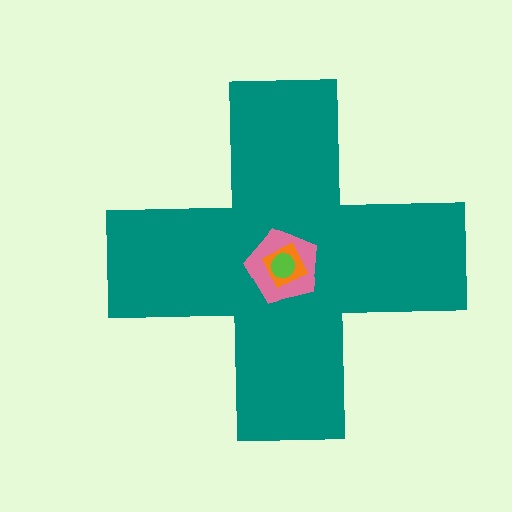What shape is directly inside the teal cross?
The pink pentagon.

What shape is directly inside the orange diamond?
The lime circle.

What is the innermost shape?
The lime circle.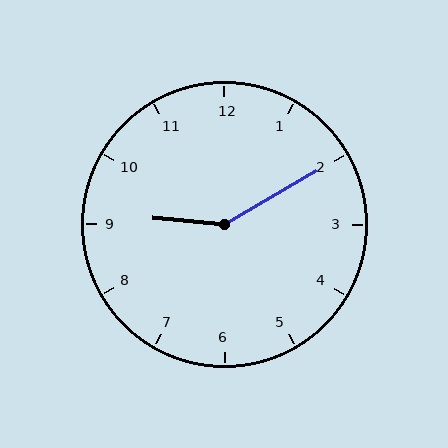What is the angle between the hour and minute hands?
Approximately 145 degrees.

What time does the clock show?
9:10.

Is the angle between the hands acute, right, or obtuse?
It is obtuse.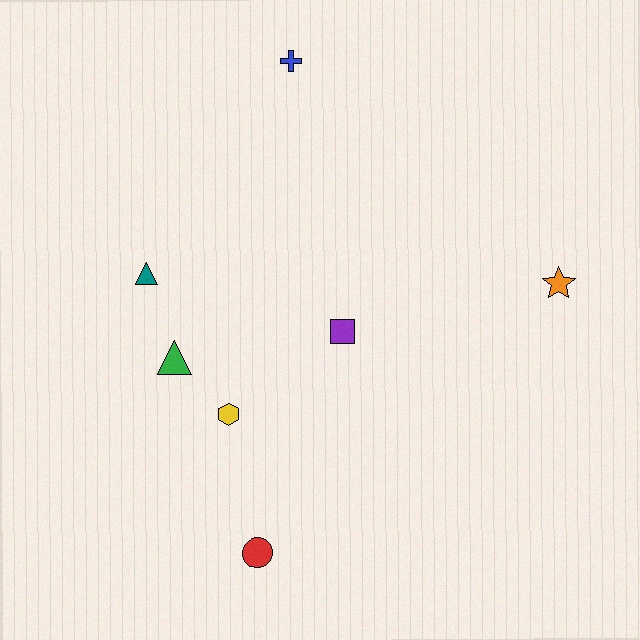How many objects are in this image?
There are 7 objects.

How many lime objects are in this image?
There are no lime objects.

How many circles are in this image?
There is 1 circle.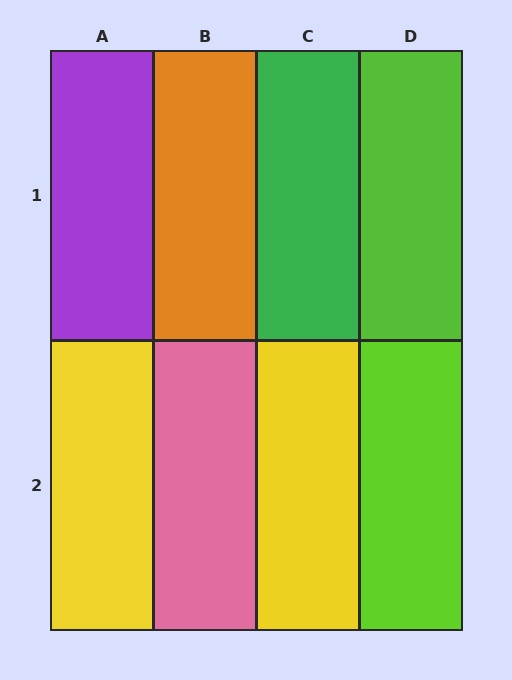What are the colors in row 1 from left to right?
Purple, orange, green, lime.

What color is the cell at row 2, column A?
Yellow.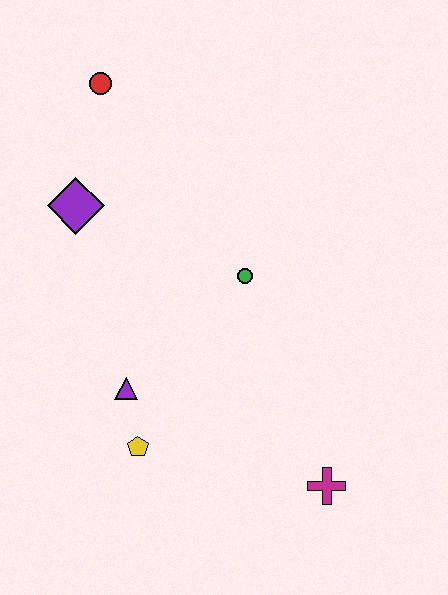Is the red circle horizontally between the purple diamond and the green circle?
Yes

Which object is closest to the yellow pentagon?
The purple triangle is closest to the yellow pentagon.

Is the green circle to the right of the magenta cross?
No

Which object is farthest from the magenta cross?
The red circle is farthest from the magenta cross.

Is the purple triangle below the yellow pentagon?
No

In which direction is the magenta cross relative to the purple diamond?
The magenta cross is below the purple diamond.